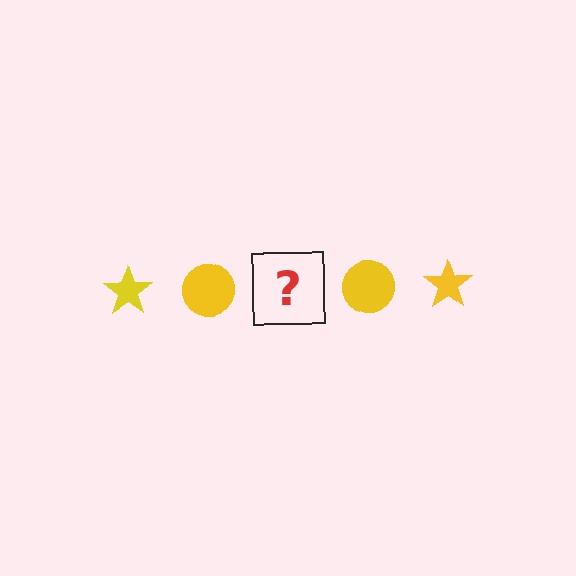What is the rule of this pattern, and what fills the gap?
The rule is that the pattern cycles through star, circle shapes in yellow. The gap should be filled with a yellow star.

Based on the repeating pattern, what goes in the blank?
The blank should be a yellow star.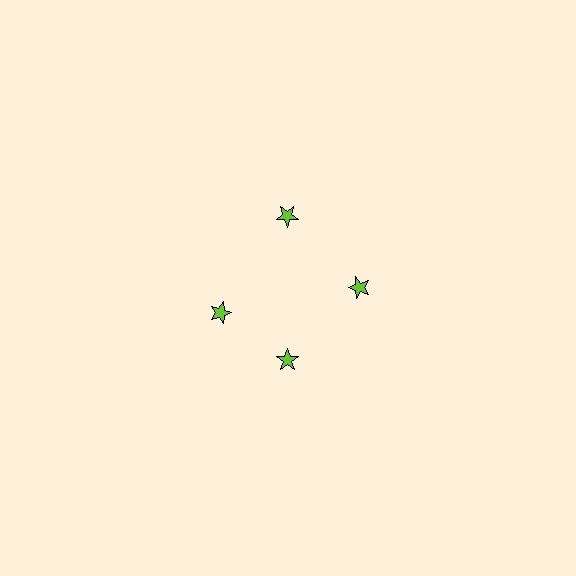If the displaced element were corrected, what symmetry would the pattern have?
It would have 4-fold rotational symmetry — the pattern would map onto itself every 90 degrees.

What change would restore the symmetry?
The symmetry would be restored by rotating it back into even spacing with its neighbors so that all 4 stars sit at equal angles and equal distance from the center.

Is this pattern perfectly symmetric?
No. The 4 lime stars are arranged in a ring, but one element near the 9 o'clock position is rotated out of alignment along the ring, breaking the 4-fold rotational symmetry.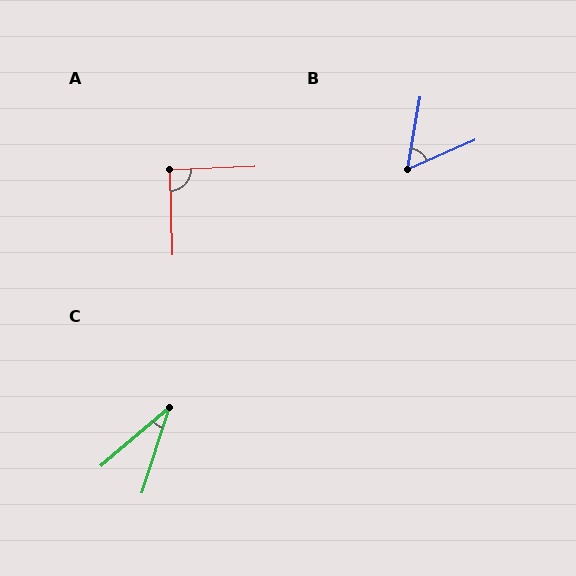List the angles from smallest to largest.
C (32°), B (57°), A (91°).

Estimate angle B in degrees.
Approximately 57 degrees.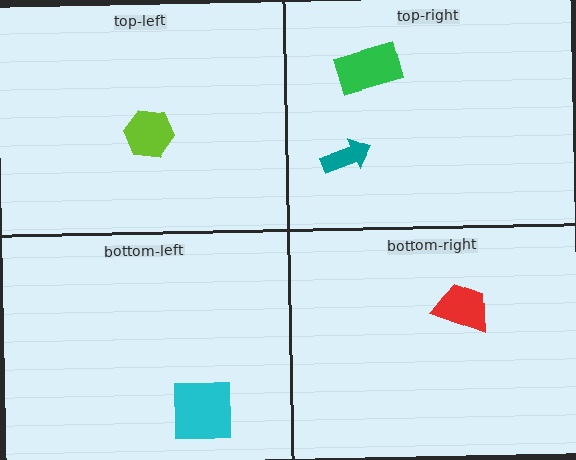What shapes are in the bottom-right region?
The red trapezoid.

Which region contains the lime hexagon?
The top-left region.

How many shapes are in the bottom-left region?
1.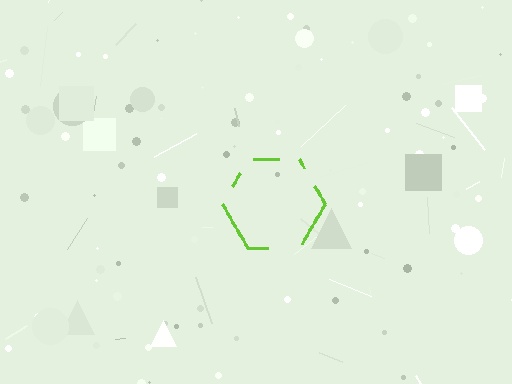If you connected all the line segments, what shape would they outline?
They would outline a hexagon.